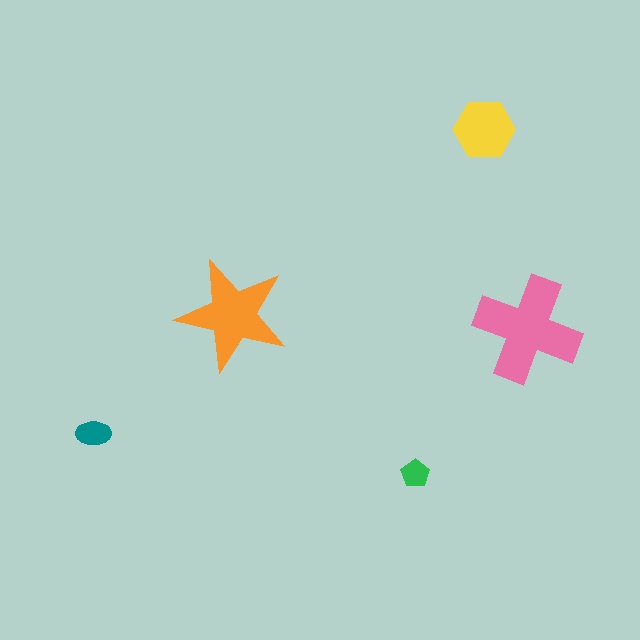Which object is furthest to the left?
The teal ellipse is leftmost.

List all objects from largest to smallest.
The pink cross, the orange star, the yellow hexagon, the teal ellipse, the green pentagon.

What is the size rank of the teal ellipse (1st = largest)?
4th.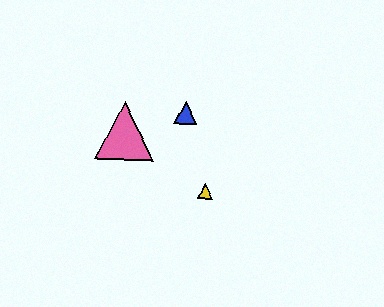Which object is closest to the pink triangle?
The blue triangle is closest to the pink triangle.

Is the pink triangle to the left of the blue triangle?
Yes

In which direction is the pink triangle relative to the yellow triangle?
The pink triangle is to the left of the yellow triangle.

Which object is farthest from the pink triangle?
The yellow triangle is farthest from the pink triangle.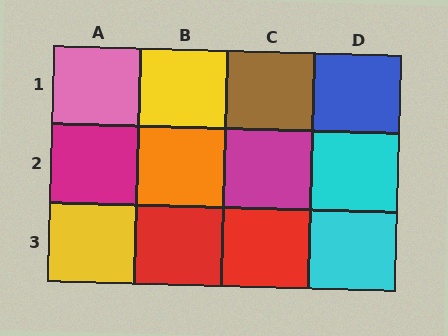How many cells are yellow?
2 cells are yellow.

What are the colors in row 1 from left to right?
Pink, yellow, brown, blue.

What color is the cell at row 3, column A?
Yellow.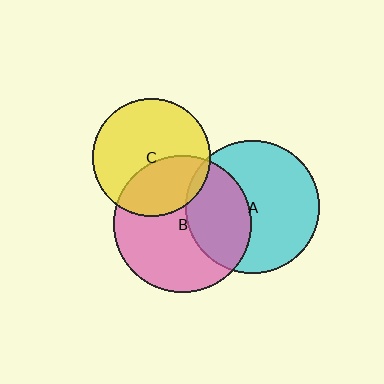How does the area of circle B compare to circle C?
Approximately 1.4 times.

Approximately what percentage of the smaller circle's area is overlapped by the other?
Approximately 35%.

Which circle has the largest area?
Circle B (pink).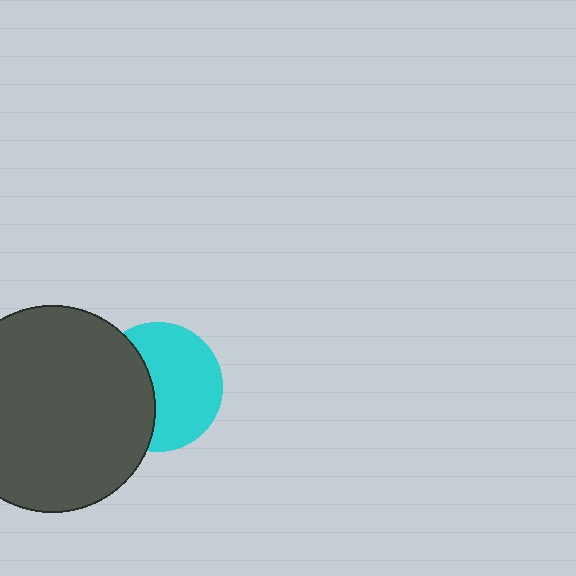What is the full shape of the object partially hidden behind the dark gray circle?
The partially hidden object is a cyan circle.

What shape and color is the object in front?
The object in front is a dark gray circle.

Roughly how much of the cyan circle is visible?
About half of it is visible (roughly 61%).